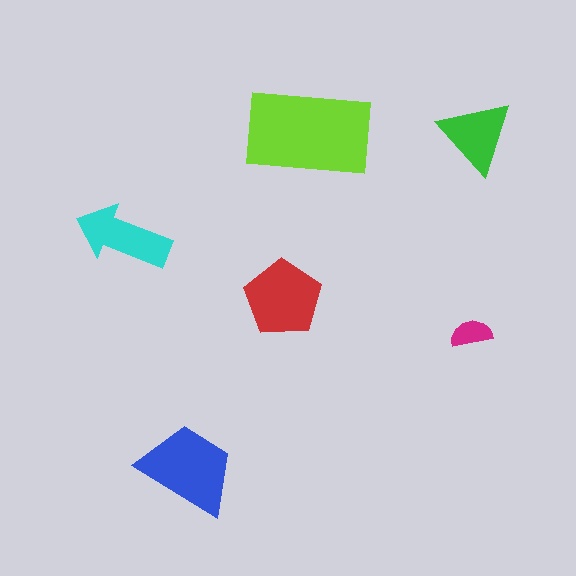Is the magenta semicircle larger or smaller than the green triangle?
Smaller.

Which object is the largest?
The lime rectangle.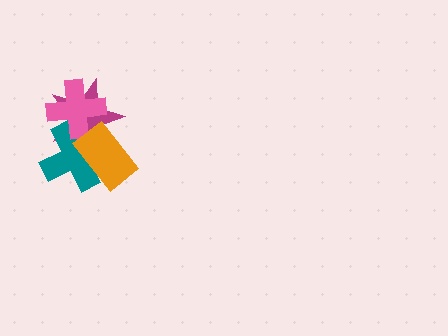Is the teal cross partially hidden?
Yes, it is partially covered by another shape.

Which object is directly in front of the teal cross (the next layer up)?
The pink cross is directly in front of the teal cross.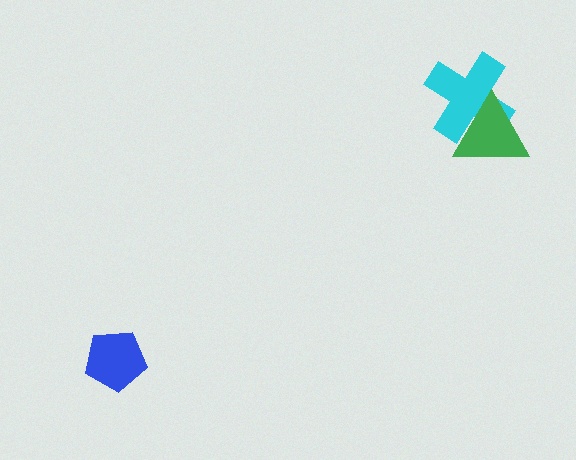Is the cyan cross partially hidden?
Yes, it is partially covered by another shape.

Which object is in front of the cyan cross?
The green triangle is in front of the cyan cross.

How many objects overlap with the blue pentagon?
0 objects overlap with the blue pentagon.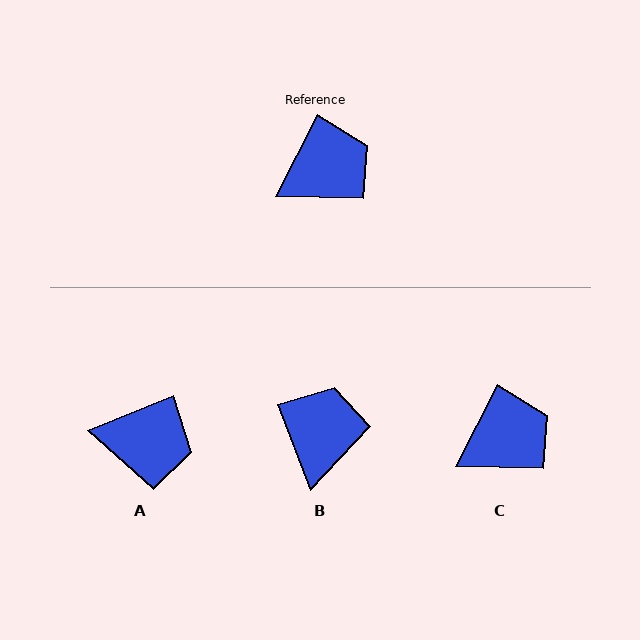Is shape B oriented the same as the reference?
No, it is off by about 48 degrees.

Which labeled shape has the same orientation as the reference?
C.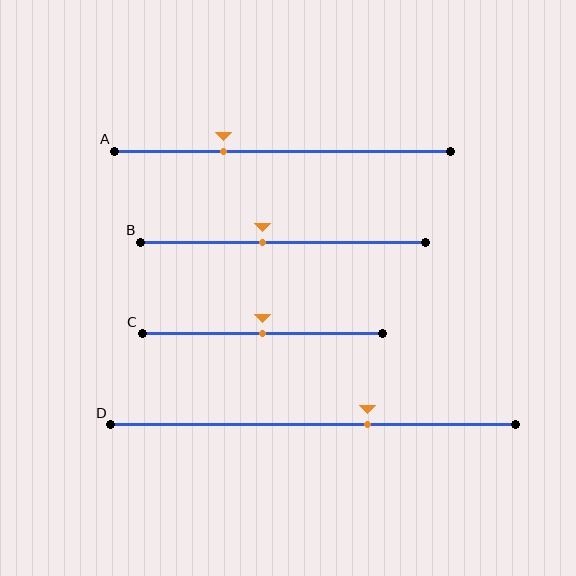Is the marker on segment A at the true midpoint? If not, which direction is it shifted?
No, the marker on segment A is shifted to the left by about 18% of the segment length.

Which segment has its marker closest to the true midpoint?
Segment C has its marker closest to the true midpoint.